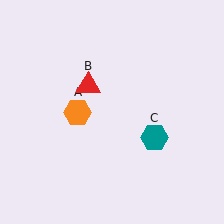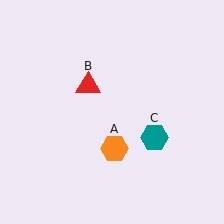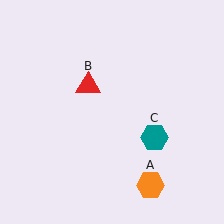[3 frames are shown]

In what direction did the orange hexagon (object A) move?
The orange hexagon (object A) moved down and to the right.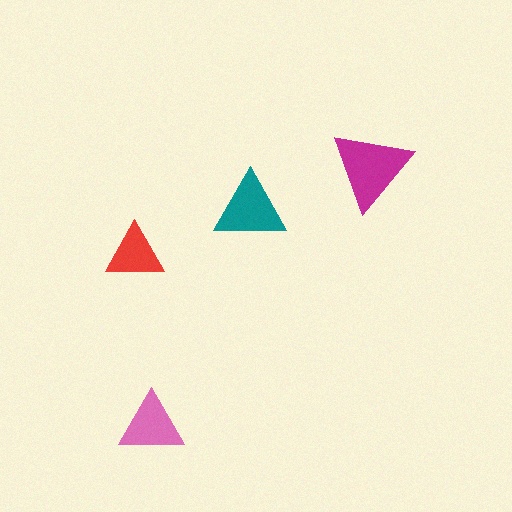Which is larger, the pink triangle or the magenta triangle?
The magenta one.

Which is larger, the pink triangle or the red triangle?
The pink one.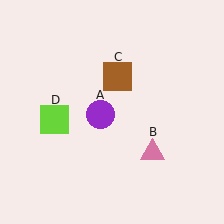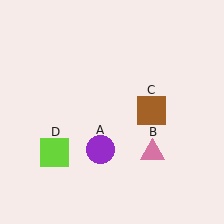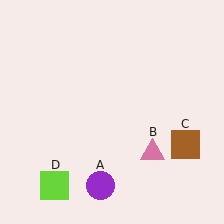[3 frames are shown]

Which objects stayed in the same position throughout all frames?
Pink triangle (object B) remained stationary.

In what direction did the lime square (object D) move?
The lime square (object D) moved down.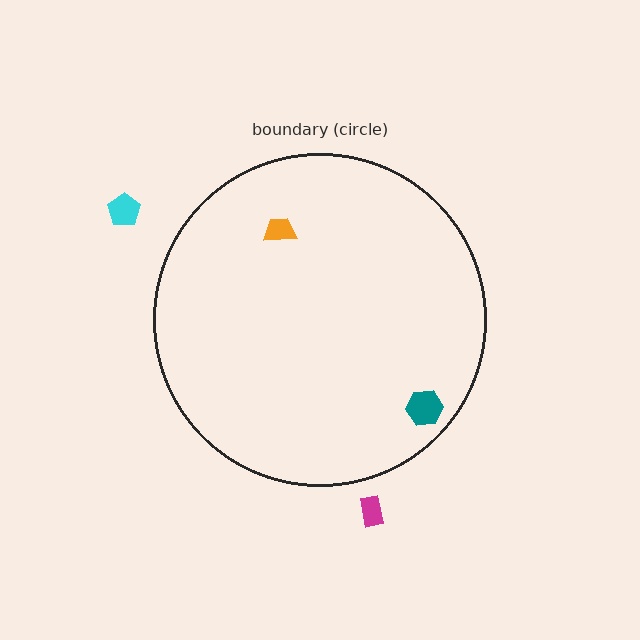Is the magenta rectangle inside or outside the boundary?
Outside.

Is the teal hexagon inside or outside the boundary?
Inside.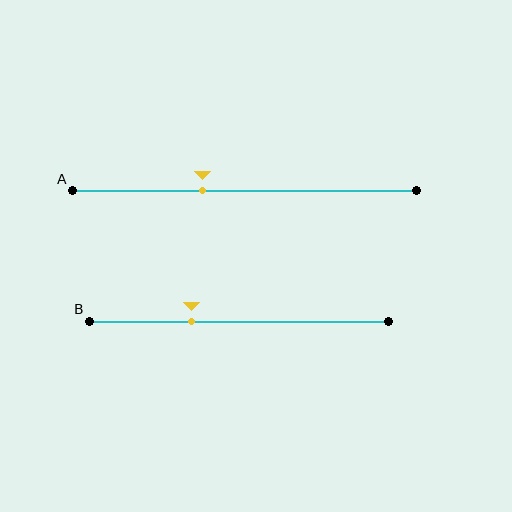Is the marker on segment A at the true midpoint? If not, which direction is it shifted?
No, the marker on segment A is shifted to the left by about 12% of the segment length.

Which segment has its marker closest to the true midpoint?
Segment A has its marker closest to the true midpoint.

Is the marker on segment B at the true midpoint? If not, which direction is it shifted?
No, the marker on segment B is shifted to the left by about 16% of the segment length.